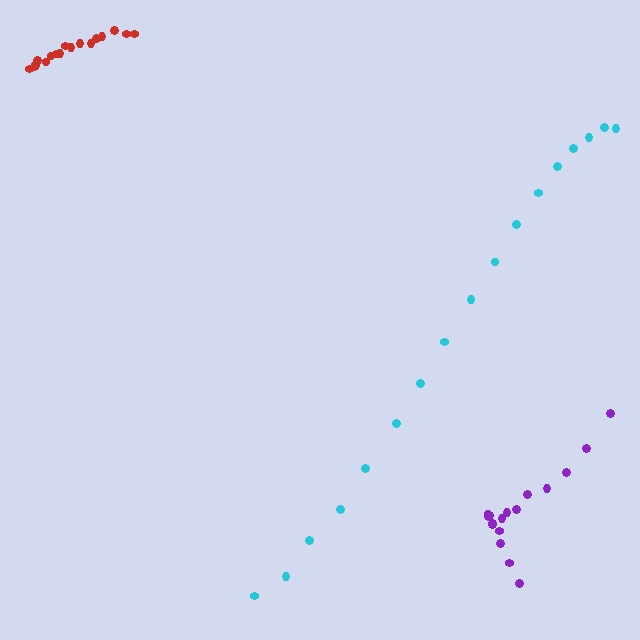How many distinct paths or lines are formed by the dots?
There are 3 distinct paths.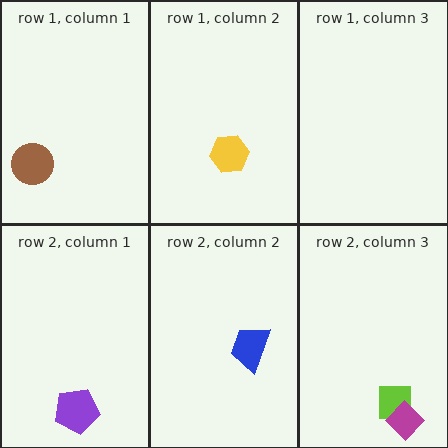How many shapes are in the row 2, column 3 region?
2.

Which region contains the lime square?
The row 2, column 3 region.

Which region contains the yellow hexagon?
The row 1, column 2 region.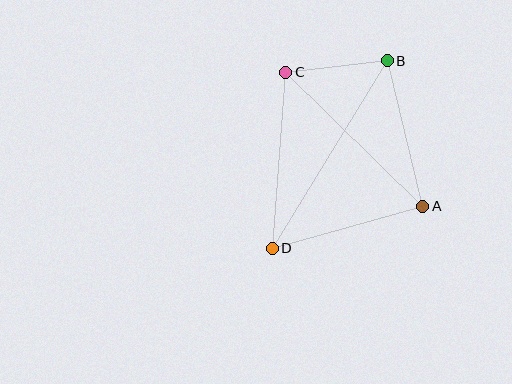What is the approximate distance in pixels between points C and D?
The distance between C and D is approximately 176 pixels.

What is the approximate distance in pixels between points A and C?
The distance between A and C is approximately 192 pixels.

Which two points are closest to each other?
Points B and C are closest to each other.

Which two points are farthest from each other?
Points B and D are farthest from each other.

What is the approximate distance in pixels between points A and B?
The distance between A and B is approximately 150 pixels.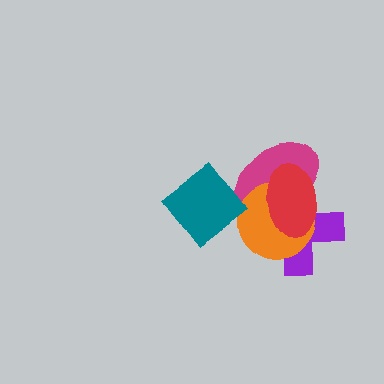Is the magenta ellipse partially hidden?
Yes, it is partially covered by another shape.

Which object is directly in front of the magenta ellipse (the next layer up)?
The purple cross is directly in front of the magenta ellipse.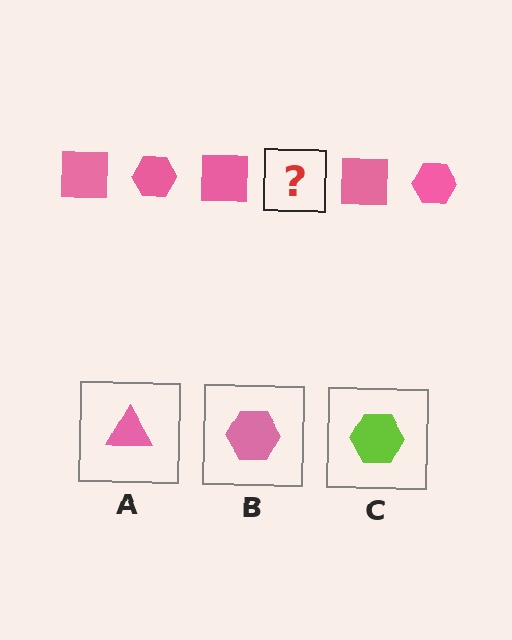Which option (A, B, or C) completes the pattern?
B.